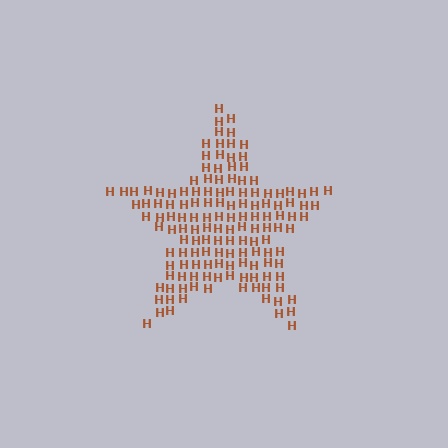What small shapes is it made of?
It is made of small letter H's.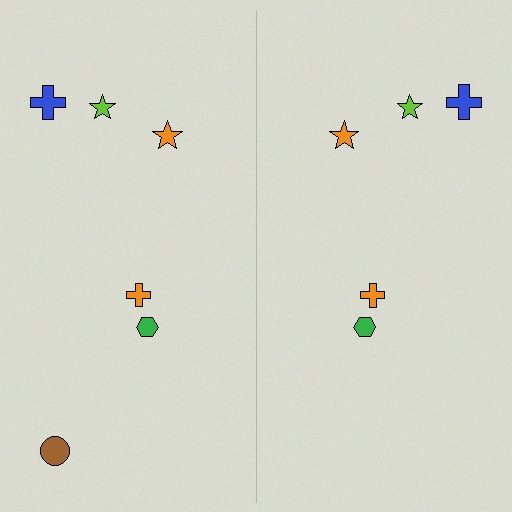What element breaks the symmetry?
A brown circle is missing from the right side.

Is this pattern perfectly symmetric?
No, the pattern is not perfectly symmetric. A brown circle is missing from the right side.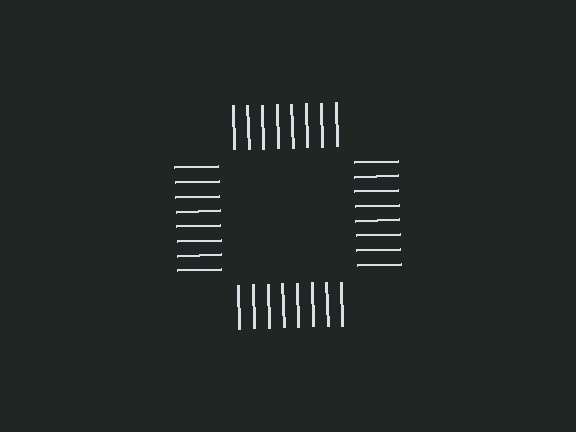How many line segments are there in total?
32 — 8 along each of the 4 edges.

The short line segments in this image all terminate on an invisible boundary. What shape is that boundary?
An illusory square — the line segments terminate on its edges but no continuous stroke is drawn.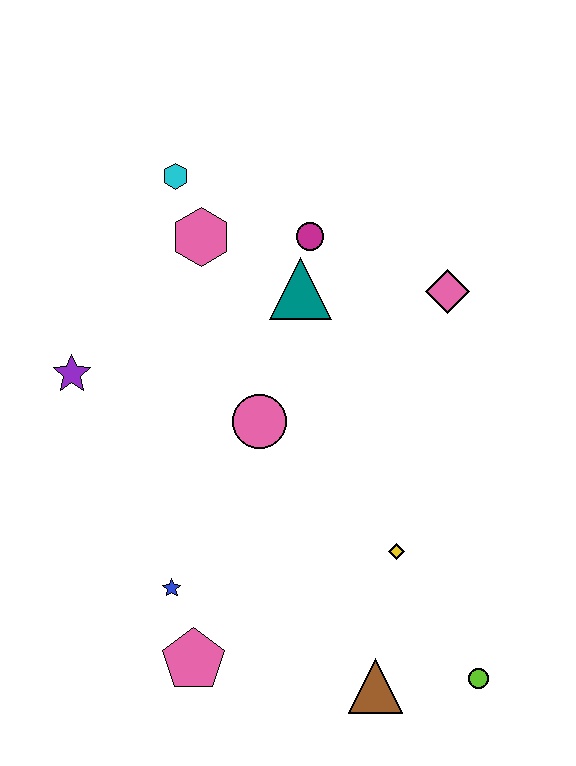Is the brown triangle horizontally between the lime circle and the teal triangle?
Yes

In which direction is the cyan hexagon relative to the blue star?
The cyan hexagon is above the blue star.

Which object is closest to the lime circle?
The brown triangle is closest to the lime circle.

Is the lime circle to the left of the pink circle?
No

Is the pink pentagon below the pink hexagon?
Yes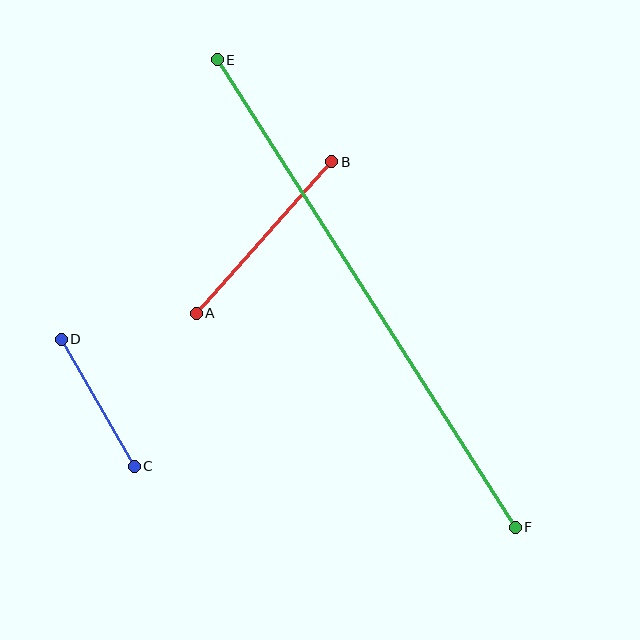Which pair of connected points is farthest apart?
Points E and F are farthest apart.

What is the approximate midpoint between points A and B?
The midpoint is at approximately (264, 238) pixels.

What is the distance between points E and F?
The distance is approximately 554 pixels.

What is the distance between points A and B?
The distance is approximately 204 pixels.